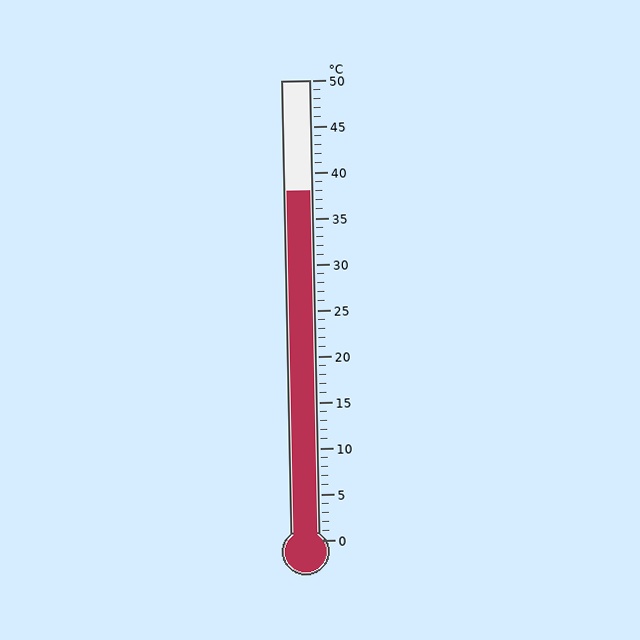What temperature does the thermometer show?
The thermometer shows approximately 38°C.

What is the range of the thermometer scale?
The thermometer scale ranges from 0°C to 50°C.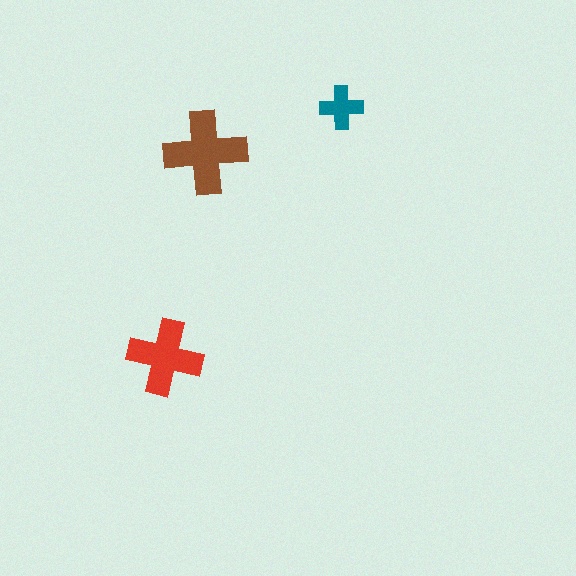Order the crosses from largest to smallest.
the brown one, the red one, the teal one.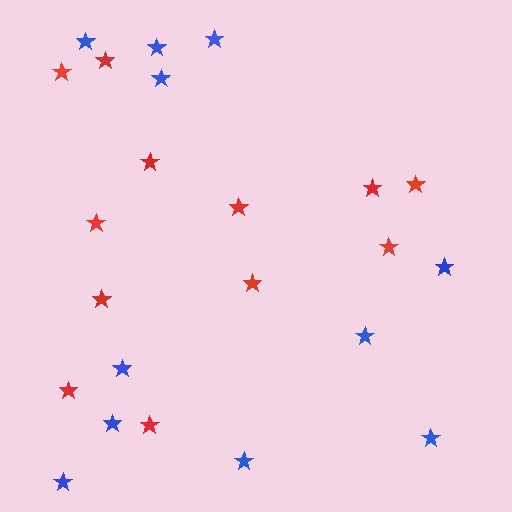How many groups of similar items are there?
There are 2 groups: one group of red stars (12) and one group of blue stars (11).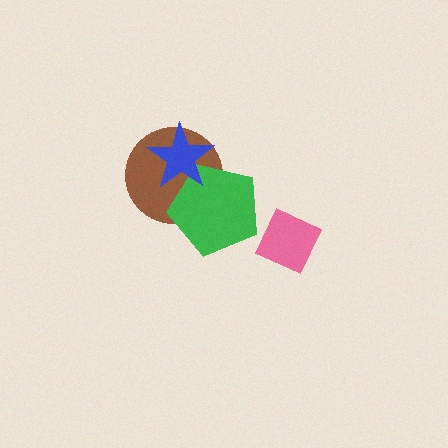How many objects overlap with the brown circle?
2 objects overlap with the brown circle.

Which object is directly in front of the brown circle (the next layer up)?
The green pentagon is directly in front of the brown circle.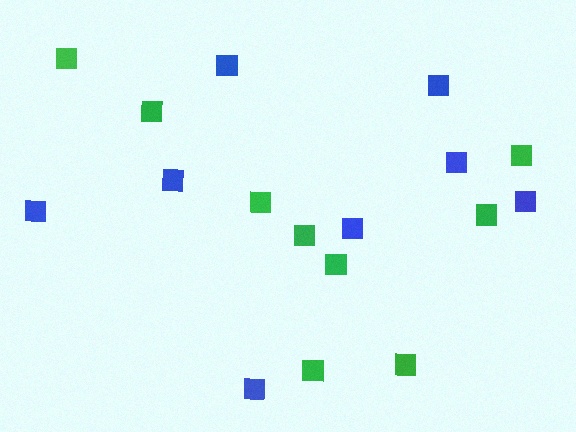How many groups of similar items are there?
There are 2 groups: one group of blue squares (8) and one group of green squares (9).